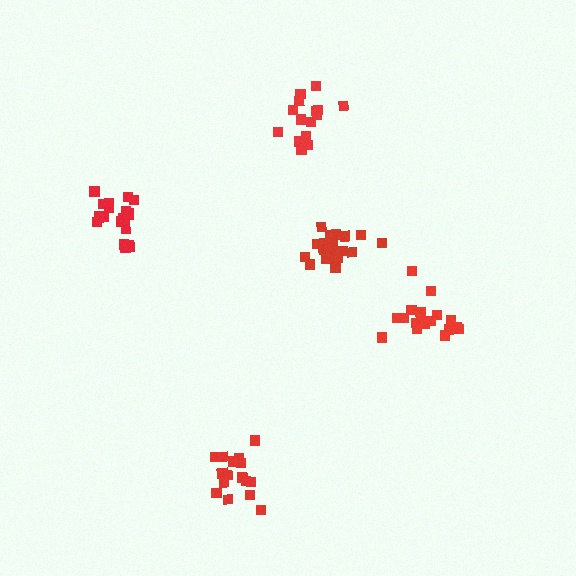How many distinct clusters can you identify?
There are 5 distinct clusters.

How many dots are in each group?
Group 1: 20 dots, Group 2: 18 dots, Group 3: 15 dots, Group 4: 18 dots, Group 5: 20 dots (91 total).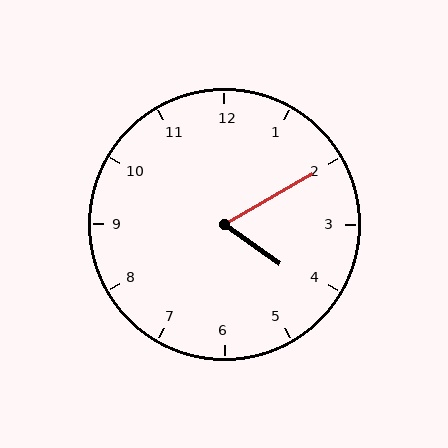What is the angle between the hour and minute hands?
Approximately 65 degrees.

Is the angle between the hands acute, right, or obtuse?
It is acute.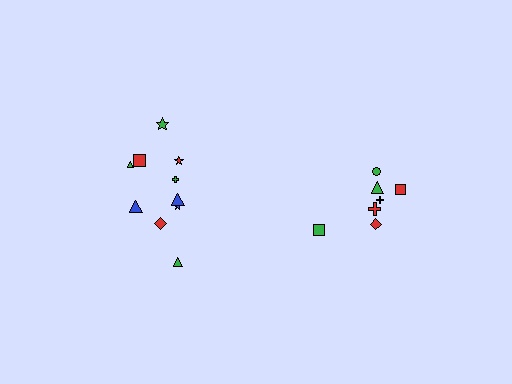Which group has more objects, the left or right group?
The left group.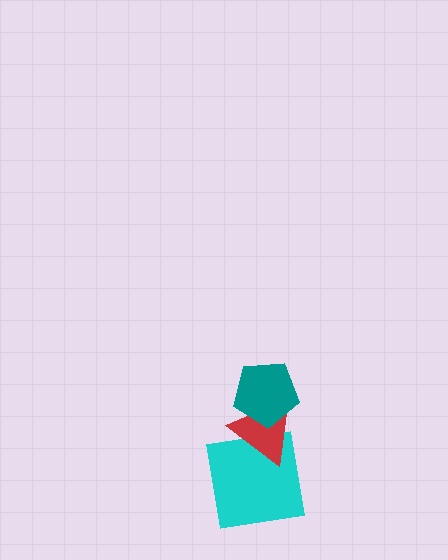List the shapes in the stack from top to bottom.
From top to bottom: the teal pentagon, the red triangle, the cyan square.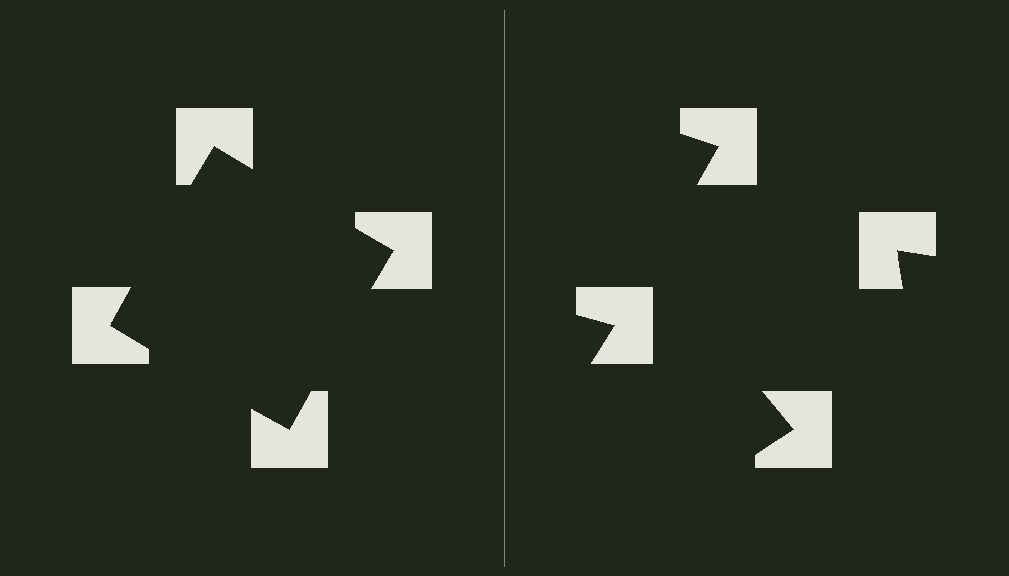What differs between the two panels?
The notched squares are positioned identically on both sides; only the wedge orientations differ. On the left they align to a square; on the right they are misaligned.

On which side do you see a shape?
An illusory square appears on the left side. On the right side the wedge cuts are rotated, so no coherent shape forms.